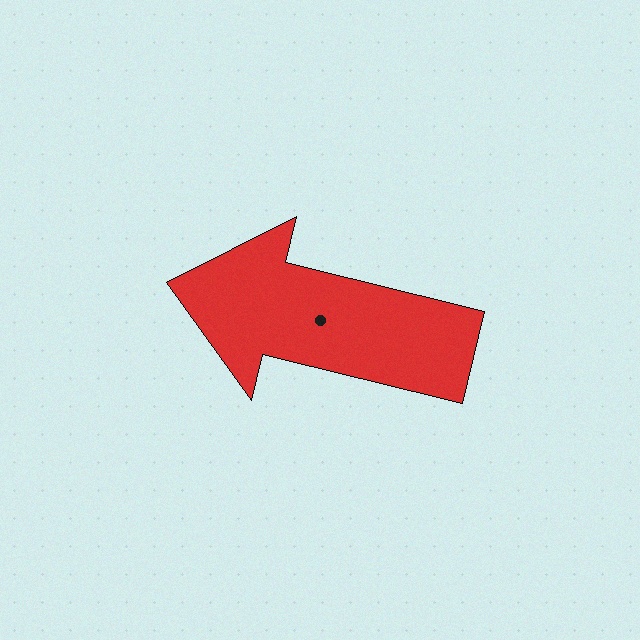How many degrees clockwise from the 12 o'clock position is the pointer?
Approximately 284 degrees.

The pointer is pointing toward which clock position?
Roughly 9 o'clock.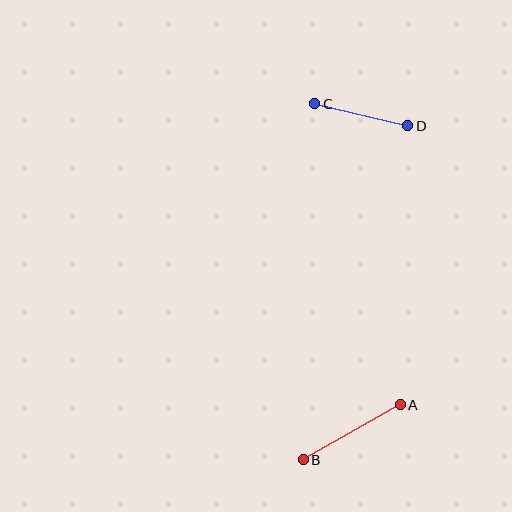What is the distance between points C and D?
The distance is approximately 96 pixels.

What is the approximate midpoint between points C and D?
The midpoint is at approximately (361, 115) pixels.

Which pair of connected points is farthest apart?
Points A and B are farthest apart.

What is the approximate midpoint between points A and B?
The midpoint is at approximately (352, 432) pixels.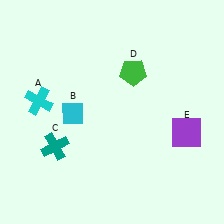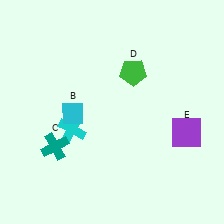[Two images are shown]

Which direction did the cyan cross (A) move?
The cyan cross (A) moved right.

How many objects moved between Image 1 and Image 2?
1 object moved between the two images.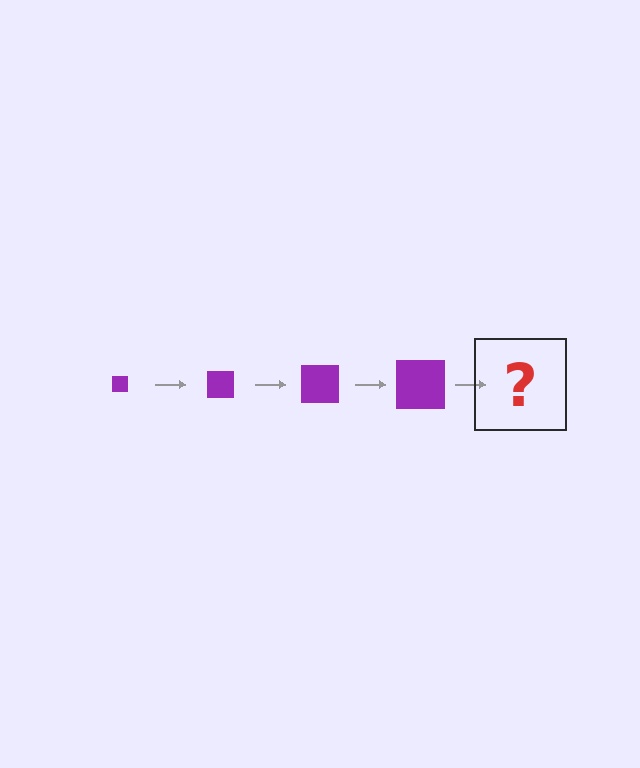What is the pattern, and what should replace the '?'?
The pattern is that the square gets progressively larger each step. The '?' should be a purple square, larger than the previous one.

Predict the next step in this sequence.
The next step is a purple square, larger than the previous one.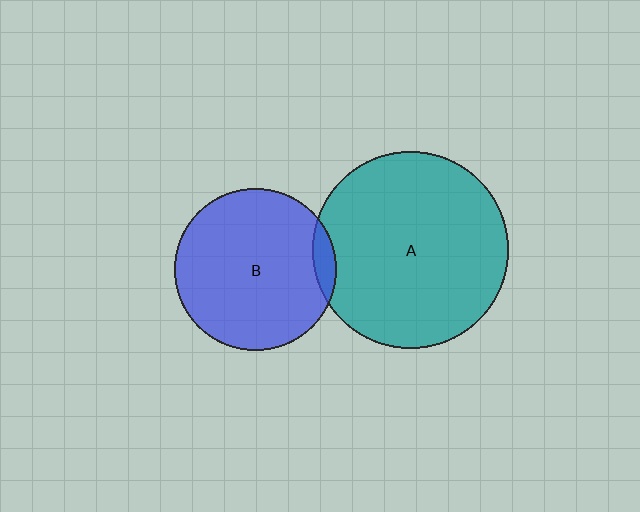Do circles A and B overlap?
Yes.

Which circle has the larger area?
Circle A (teal).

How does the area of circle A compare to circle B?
Approximately 1.5 times.